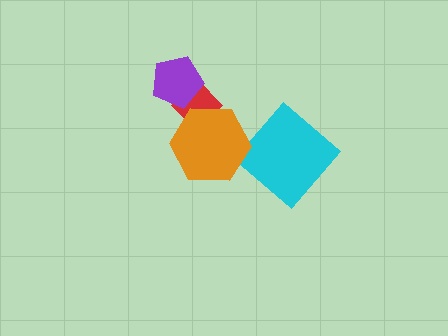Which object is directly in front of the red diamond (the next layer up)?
The purple pentagon is directly in front of the red diamond.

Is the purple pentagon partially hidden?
No, no other shape covers it.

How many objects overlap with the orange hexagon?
1 object overlaps with the orange hexagon.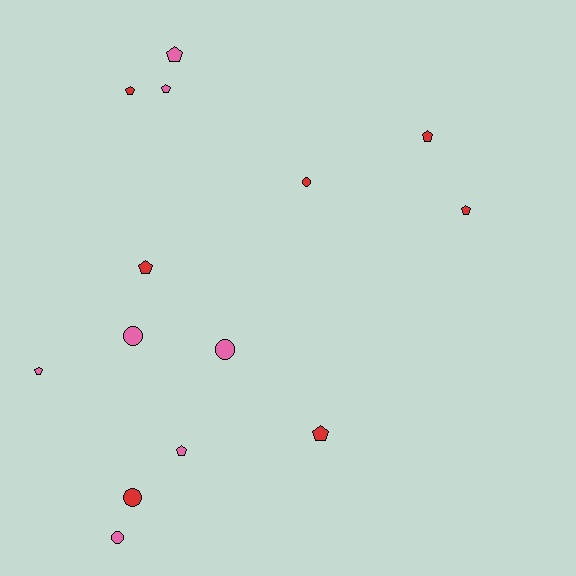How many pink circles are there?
There are 3 pink circles.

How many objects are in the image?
There are 14 objects.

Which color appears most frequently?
Pink, with 7 objects.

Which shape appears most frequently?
Pentagon, with 9 objects.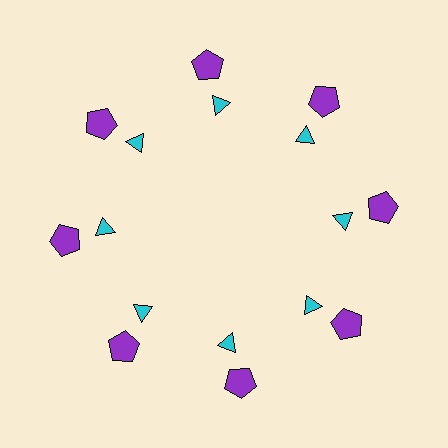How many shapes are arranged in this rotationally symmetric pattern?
There are 16 shapes, arranged in 8 groups of 2.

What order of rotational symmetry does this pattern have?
This pattern has 8-fold rotational symmetry.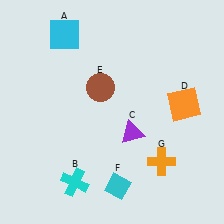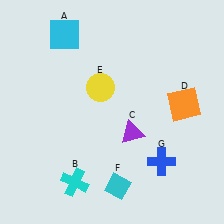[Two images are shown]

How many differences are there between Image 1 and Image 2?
There are 2 differences between the two images.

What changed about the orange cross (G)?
In Image 1, G is orange. In Image 2, it changed to blue.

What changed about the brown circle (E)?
In Image 1, E is brown. In Image 2, it changed to yellow.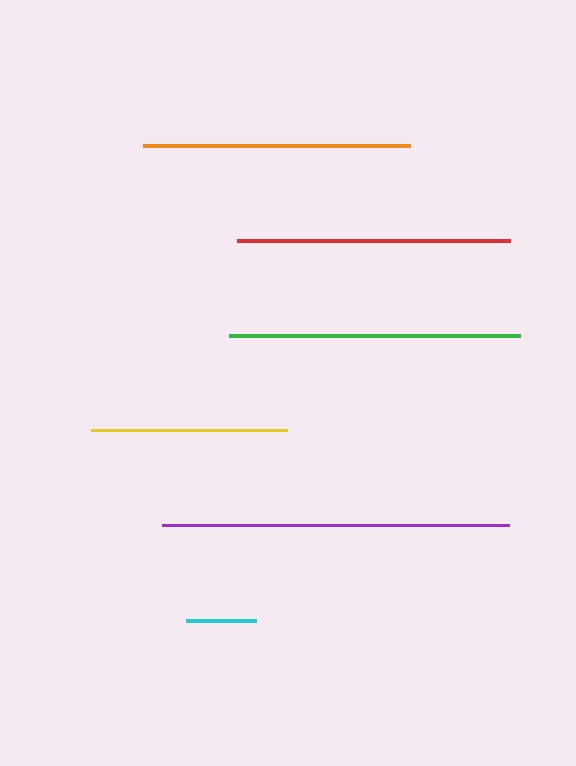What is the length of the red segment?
The red segment is approximately 273 pixels long.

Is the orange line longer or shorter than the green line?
The green line is longer than the orange line.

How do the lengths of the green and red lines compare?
The green and red lines are approximately the same length.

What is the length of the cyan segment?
The cyan segment is approximately 70 pixels long.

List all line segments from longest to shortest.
From longest to shortest: purple, green, red, orange, yellow, cyan.